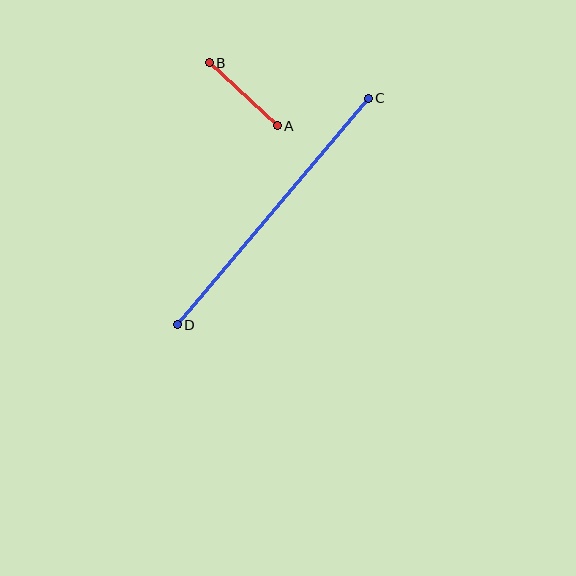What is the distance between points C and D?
The distance is approximately 296 pixels.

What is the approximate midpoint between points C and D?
The midpoint is at approximately (273, 211) pixels.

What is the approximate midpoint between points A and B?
The midpoint is at approximately (243, 94) pixels.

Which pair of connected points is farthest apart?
Points C and D are farthest apart.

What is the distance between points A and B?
The distance is approximately 93 pixels.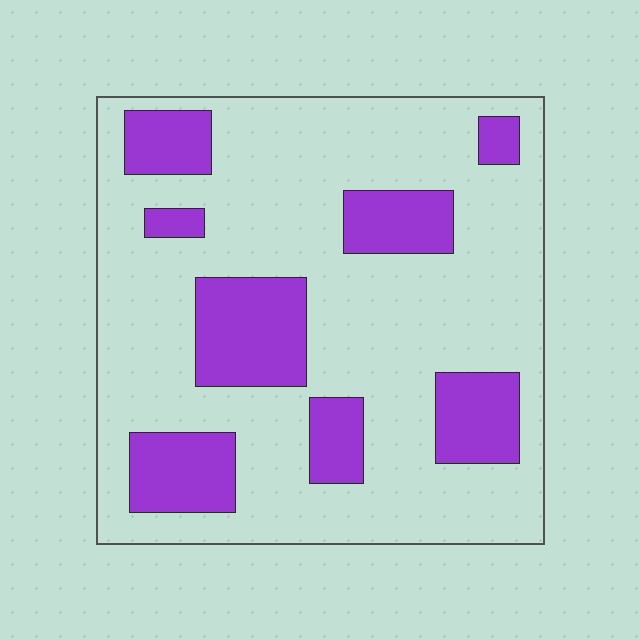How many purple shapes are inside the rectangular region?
8.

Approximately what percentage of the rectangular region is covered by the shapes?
Approximately 25%.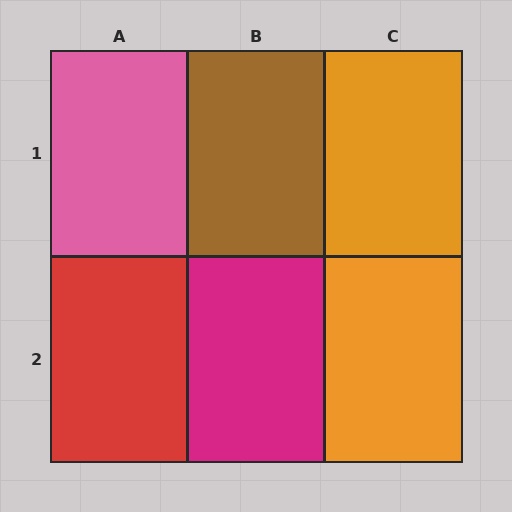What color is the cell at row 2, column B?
Magenta.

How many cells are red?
1 cell is red.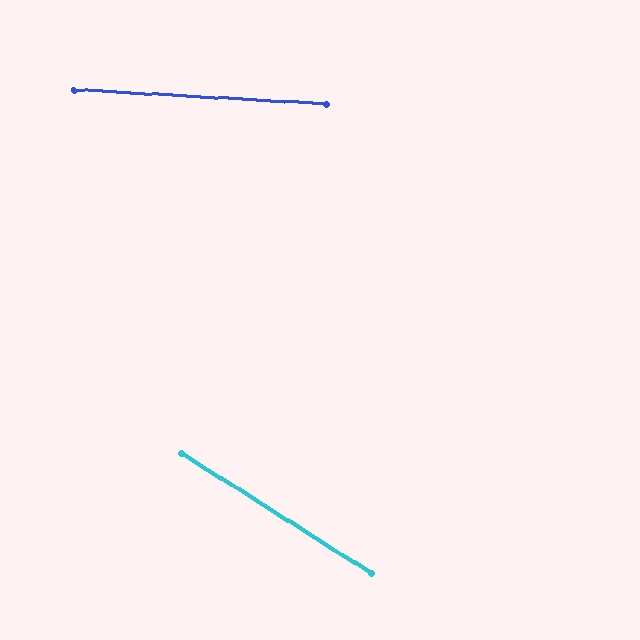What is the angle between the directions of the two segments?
Approximately 29 degrees.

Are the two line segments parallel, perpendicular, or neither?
Neither parallel nor perpendicular — they differ by about 29°.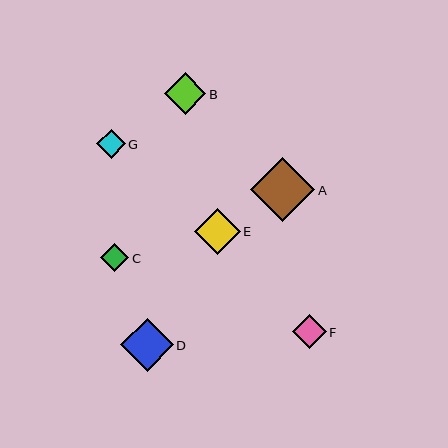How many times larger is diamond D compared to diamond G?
Diamond D is approximately 1.9 times the size of diamond G.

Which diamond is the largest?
Diamond A is the largest with a size of approximately 64 pixels.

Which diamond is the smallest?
Diamond C is the smallest with a size of approximately 28 pixels.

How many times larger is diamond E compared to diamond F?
Diamond E is approximately 1.4 times the size of diamond F.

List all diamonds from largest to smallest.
From largest to smallest: A, D, E, B, F, G, C.